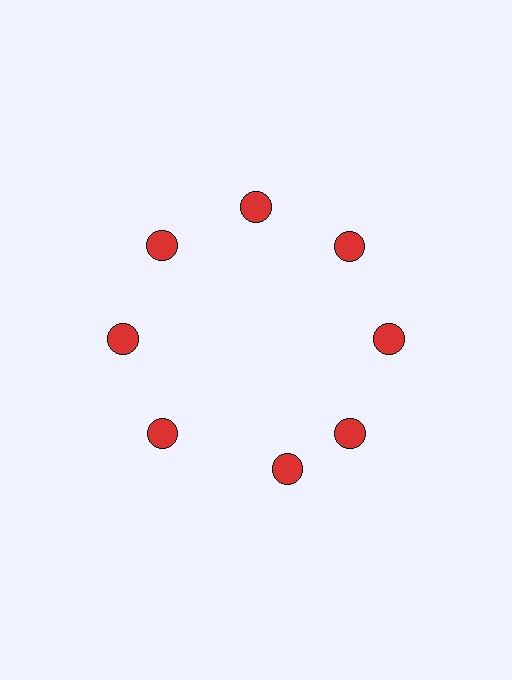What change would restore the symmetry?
The symmetry would be restored by rotating it back into even spacing with its neighbors so that all 8 circles sit at equal angles and equal distance from the center.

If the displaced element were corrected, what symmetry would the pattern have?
It would have 8-fold rotational symmetry — the pattern would map onto itself every 45 degrees.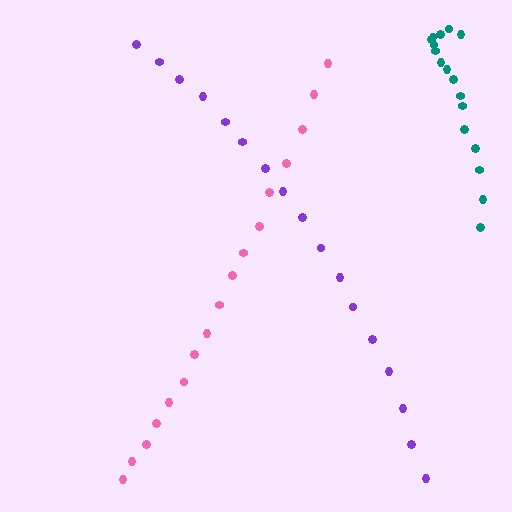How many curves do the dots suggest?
There are 3 distinct paths.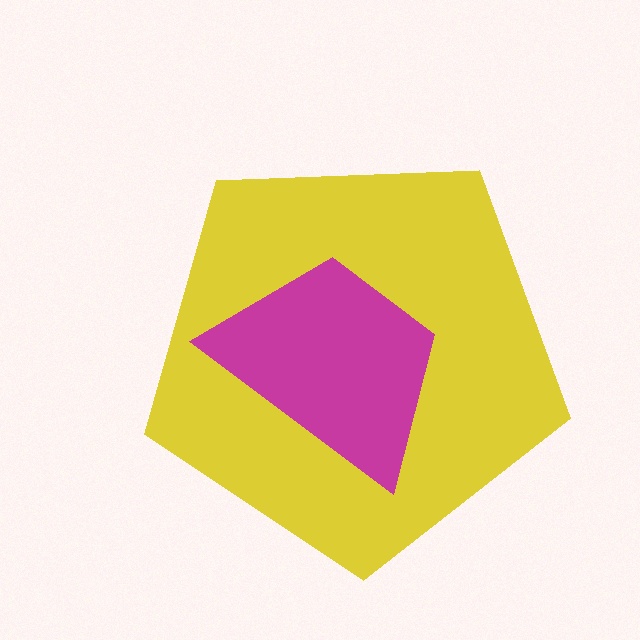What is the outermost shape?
The yellow pentagon.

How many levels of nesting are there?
2.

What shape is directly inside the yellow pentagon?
The magenta trapezoid.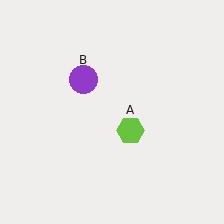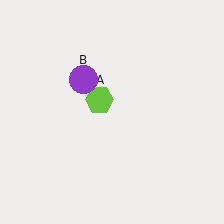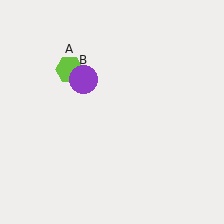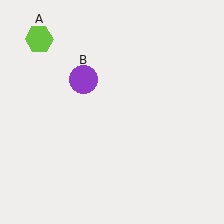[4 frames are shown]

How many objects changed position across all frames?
1 object changed position: lime hexagon (object A).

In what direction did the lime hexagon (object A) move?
The lime hexagon (object A) moved up and to the left.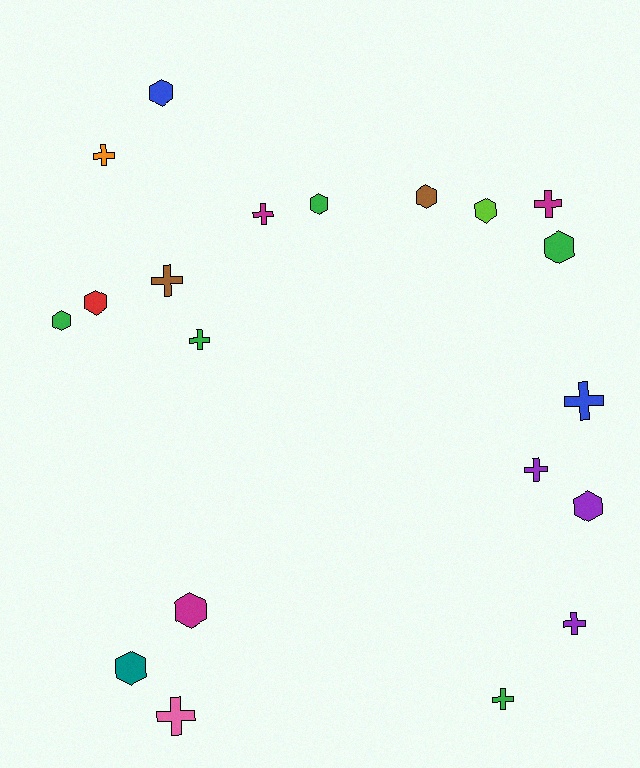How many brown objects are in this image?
There are 2 brown objects.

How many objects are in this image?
There are 20 objects.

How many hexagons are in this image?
There are 10 hexagons.